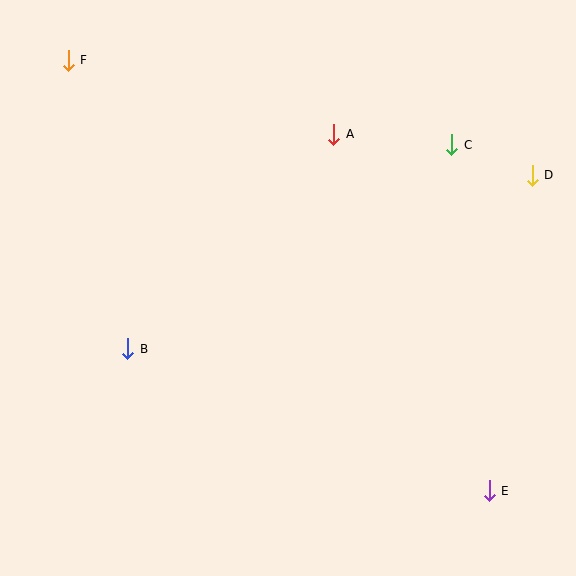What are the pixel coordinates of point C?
Point C is at (452, 145).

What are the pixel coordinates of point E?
Point E is at (489, 491).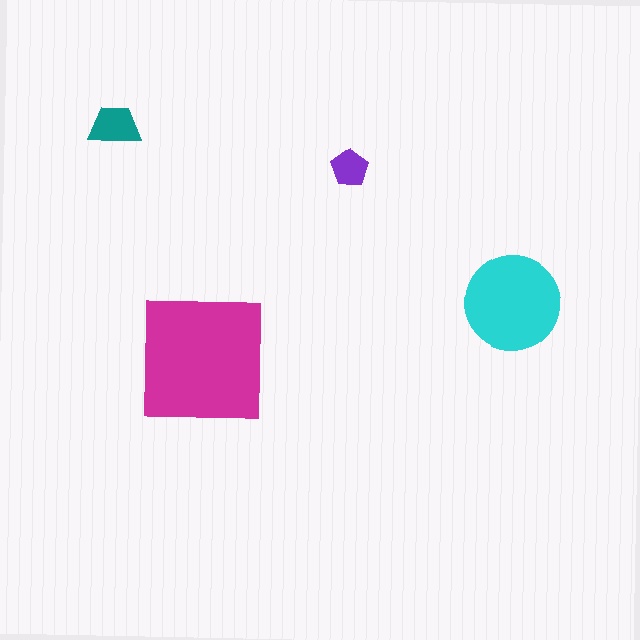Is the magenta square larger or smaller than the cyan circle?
Larger.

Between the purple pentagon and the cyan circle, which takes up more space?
The cyan circle.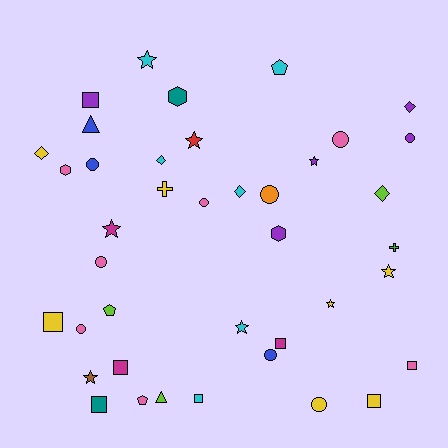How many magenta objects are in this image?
There are 3 magenta objects.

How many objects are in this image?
There are 40 objects.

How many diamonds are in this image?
There are 5 diamonds.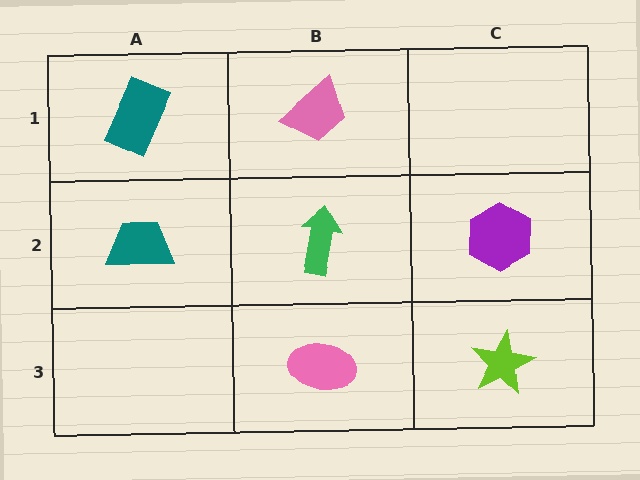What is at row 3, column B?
A pink ellipse.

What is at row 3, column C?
A lime star.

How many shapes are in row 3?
2 shapes.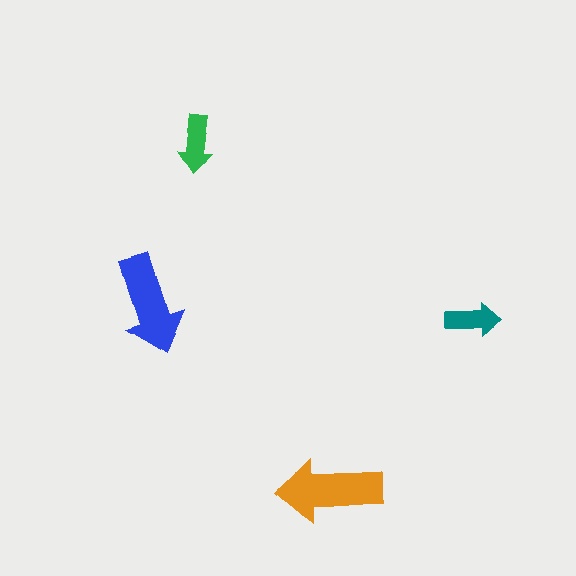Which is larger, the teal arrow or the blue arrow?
The blue one.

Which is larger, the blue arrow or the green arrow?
The blue one.